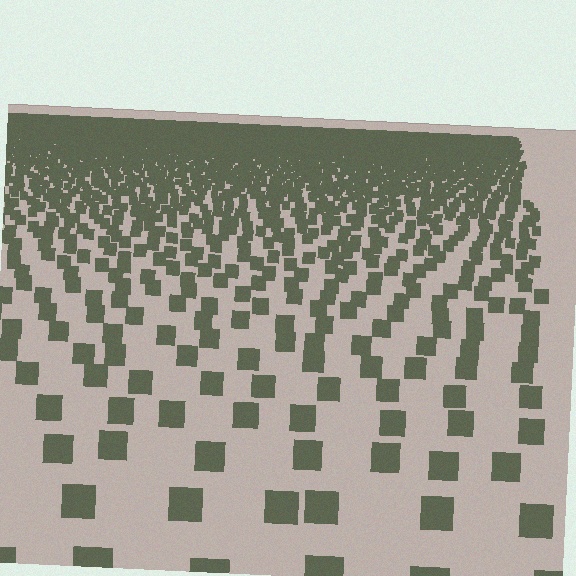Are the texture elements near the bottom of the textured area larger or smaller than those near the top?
Larger. Near the bottom, elements are closer to the viewer and appear at a bigger on-screen size.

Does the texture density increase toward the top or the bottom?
Density increases toward the top.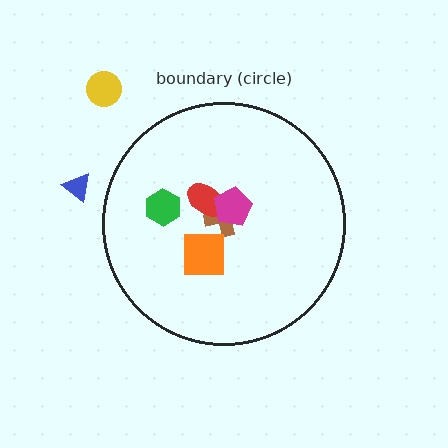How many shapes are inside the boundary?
5 inside, 2 outside.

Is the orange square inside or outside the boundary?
Inside.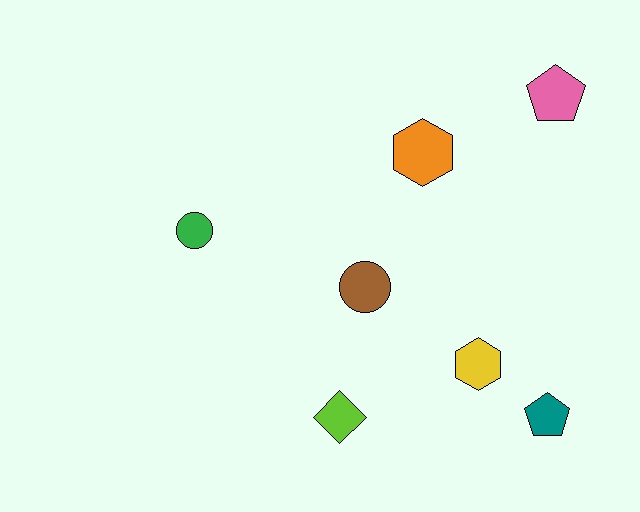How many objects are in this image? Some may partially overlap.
There are 7 objects.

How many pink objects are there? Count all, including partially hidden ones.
There is 1 pink object.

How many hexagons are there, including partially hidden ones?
There are 2 hexagons.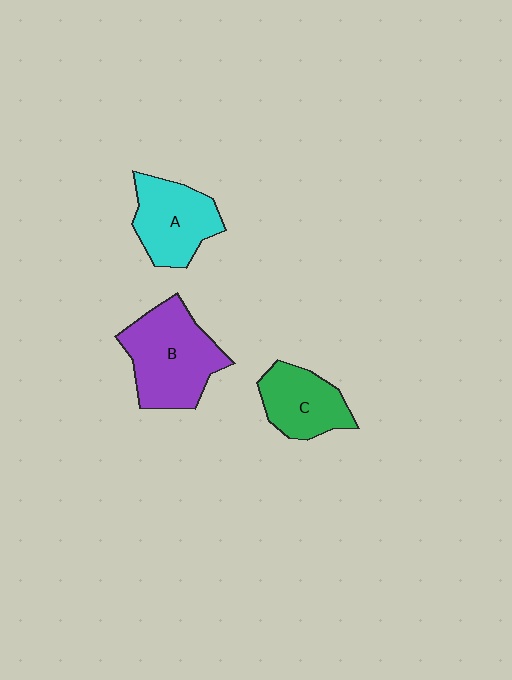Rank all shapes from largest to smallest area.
From largest to smallest: B (purple), A (cyan), C (green).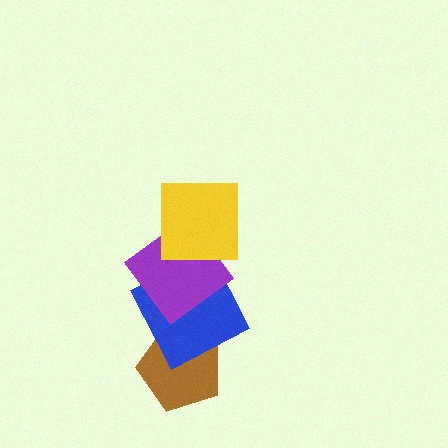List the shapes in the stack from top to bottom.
From top to bottom: the yellow square, the purple diamond, the blue square, the brown pentagon.